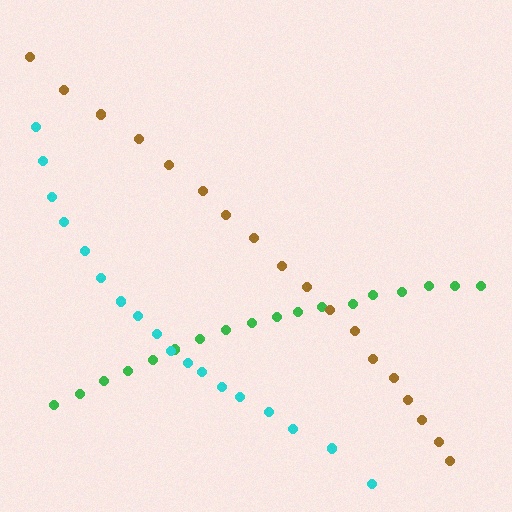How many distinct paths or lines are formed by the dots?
There are 3 distinct paths.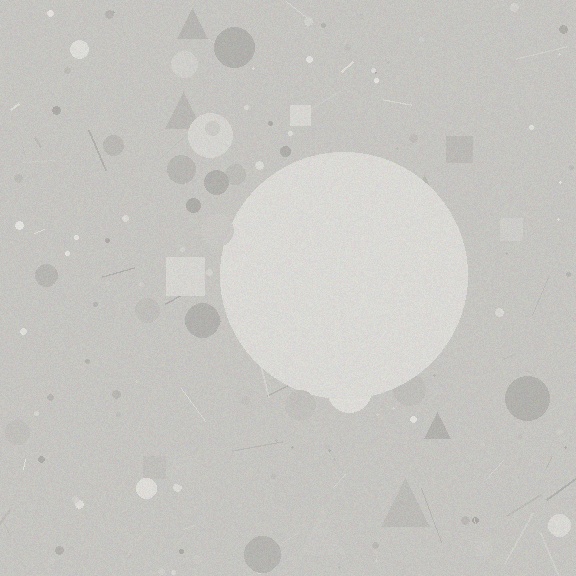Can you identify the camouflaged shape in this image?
The camouflaged shape is a circle.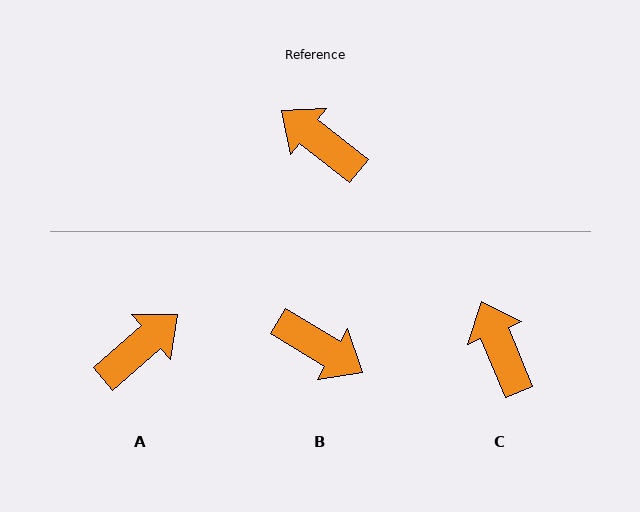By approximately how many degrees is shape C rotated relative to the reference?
Approximately 30 degrees clockwise.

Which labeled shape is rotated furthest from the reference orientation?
B, about 173 degrees away.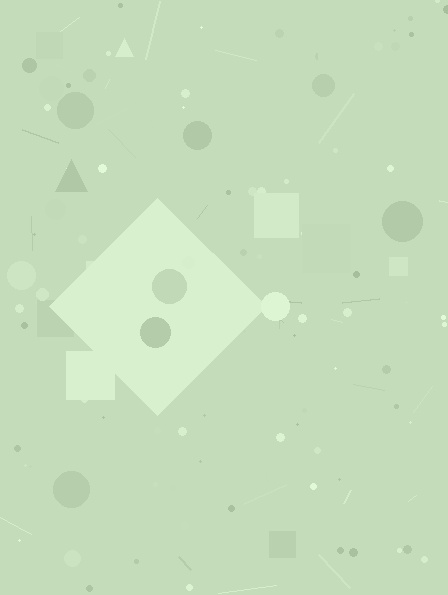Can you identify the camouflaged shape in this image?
The camouflaged shape is a diamond.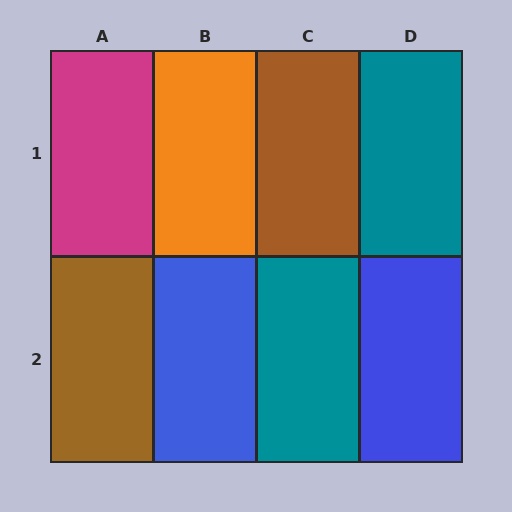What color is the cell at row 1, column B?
Orange.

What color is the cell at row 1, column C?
Brown.